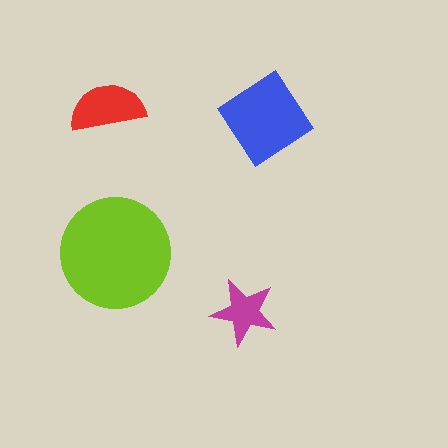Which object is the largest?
The lime circle.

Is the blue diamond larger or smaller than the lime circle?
Smaller.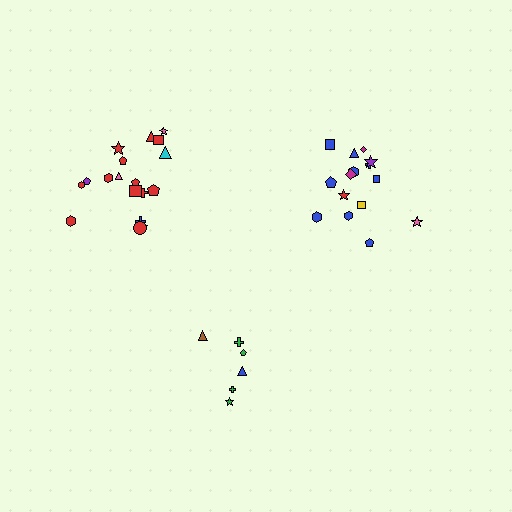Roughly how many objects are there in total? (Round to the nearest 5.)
Roughly 40 objects in total.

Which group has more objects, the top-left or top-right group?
The top-left group.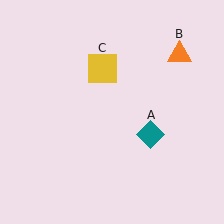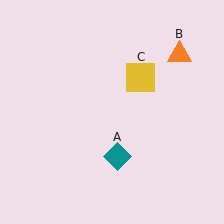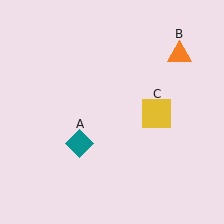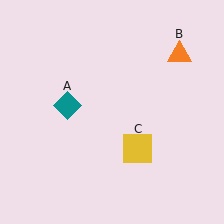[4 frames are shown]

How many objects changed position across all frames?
2 objects changed position: teal diamond (object A), yellow square (object C).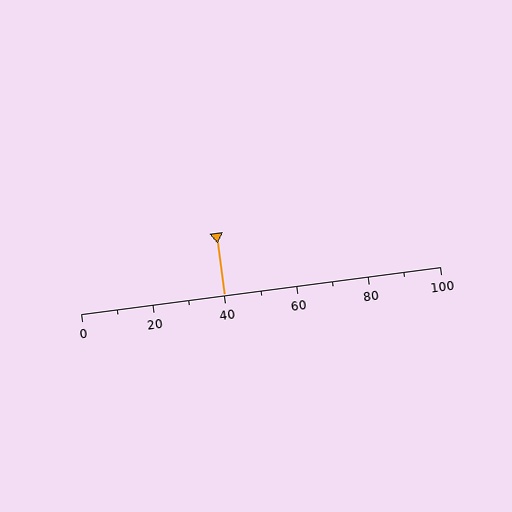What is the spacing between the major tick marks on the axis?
The major ticks are spaced 20 apart.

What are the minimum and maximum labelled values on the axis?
The axis runs from 0 to 100.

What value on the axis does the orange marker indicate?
The marker indicates approximately 40.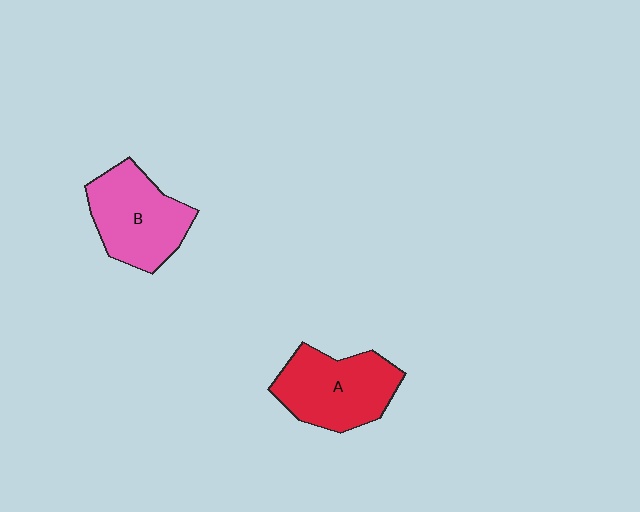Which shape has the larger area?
Shape A (red).